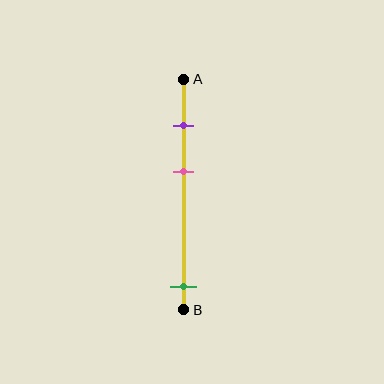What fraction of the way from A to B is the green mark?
The green mark is approximately 90% (0.9) of the way from A to B.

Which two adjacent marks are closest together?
The purple and pink marks are the closest adjacent pair.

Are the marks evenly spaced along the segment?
No, the marks are not evenly spaced.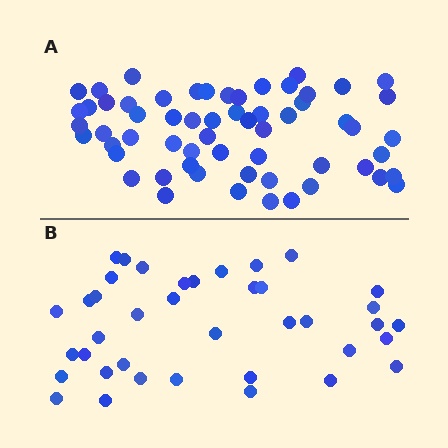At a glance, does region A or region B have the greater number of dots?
Region A (the top region) has more dots.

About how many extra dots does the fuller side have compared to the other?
Region A has approximately 20 more dots than region B.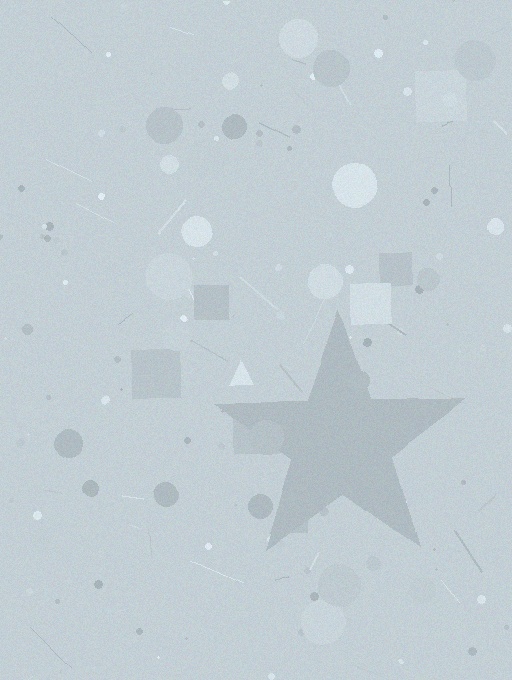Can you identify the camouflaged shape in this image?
The camouflaged shape is a star.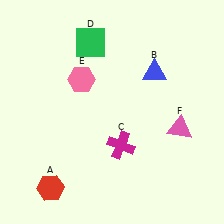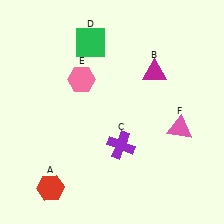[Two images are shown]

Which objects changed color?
B changed from blue to magenta. C changed from magenta to purple.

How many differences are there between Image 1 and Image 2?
There are 2 differences between the two images.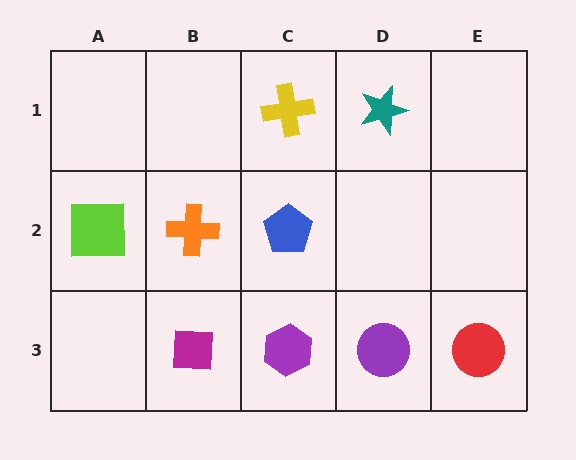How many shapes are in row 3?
4 shapes.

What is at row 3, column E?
A red circle.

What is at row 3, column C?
A purple hexagon.